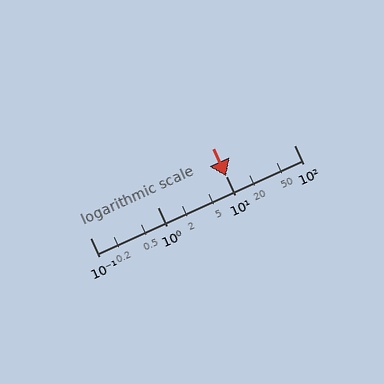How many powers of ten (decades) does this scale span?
The scale spans 3 decades, from 0.1 to 100.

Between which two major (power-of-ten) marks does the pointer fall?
The pointer is between 10 and 100.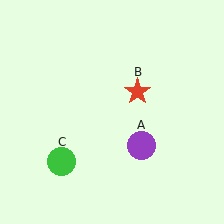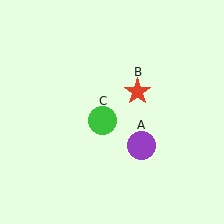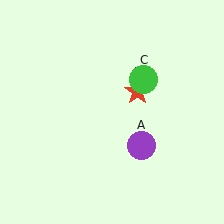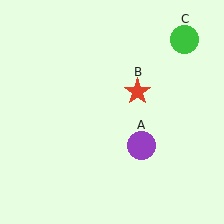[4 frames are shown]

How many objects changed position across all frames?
1 object changed position: green circle (object C).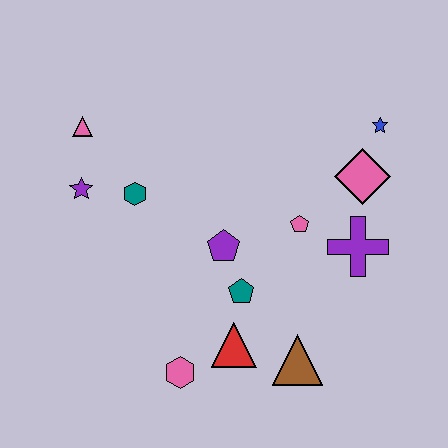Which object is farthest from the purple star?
The blue star is farthest from the purple star.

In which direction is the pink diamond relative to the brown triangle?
The pink diamond is above the brown triangle.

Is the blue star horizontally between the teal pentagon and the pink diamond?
No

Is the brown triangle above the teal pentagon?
No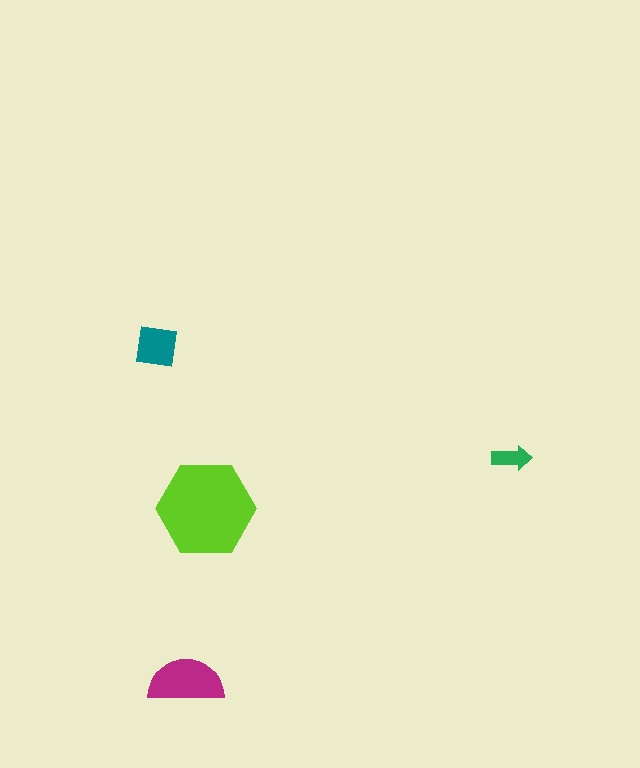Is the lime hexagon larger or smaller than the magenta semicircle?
Larger.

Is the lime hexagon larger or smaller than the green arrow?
Larger.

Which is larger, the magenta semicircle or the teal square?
The magenta semicircle.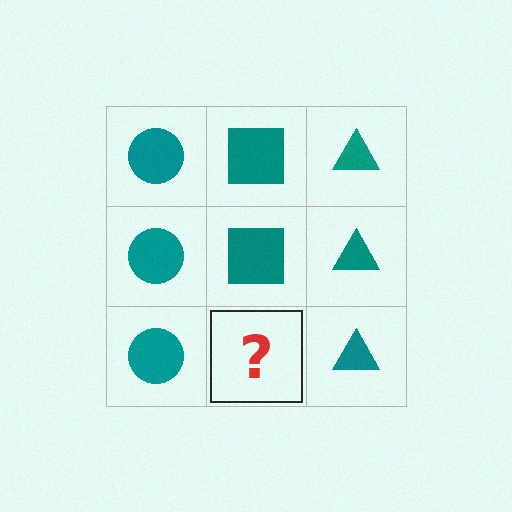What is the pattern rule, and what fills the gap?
The rule is that each column has a consistent shape. The gap should be filled with a teal square.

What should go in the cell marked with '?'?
The missing cell should contain a teal square.